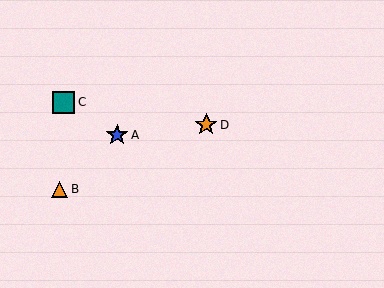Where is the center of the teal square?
The center of the teal square is at (63, 102).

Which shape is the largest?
The orange star (labeled D) is the largest.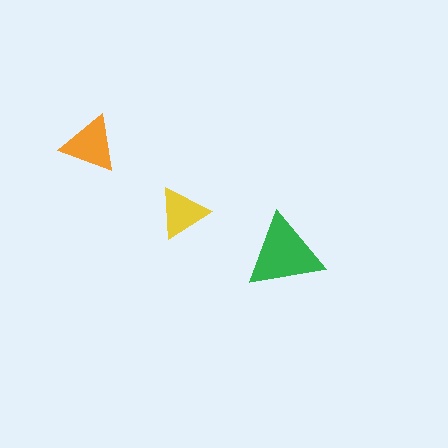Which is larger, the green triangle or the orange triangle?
The green one.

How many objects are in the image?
There are 3 objects in the image.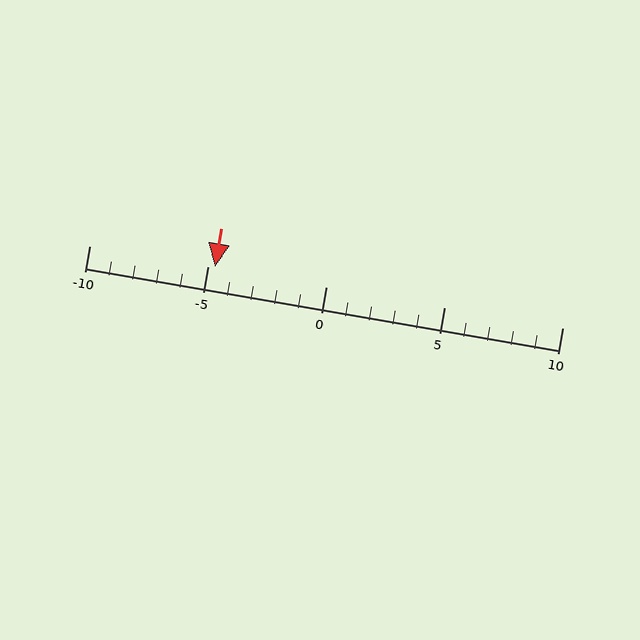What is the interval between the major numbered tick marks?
The major tick marks are spaced 5 units apart.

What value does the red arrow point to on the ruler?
The red arrow points to approximately -5.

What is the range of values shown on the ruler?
The ruler shows values from -10 to 10.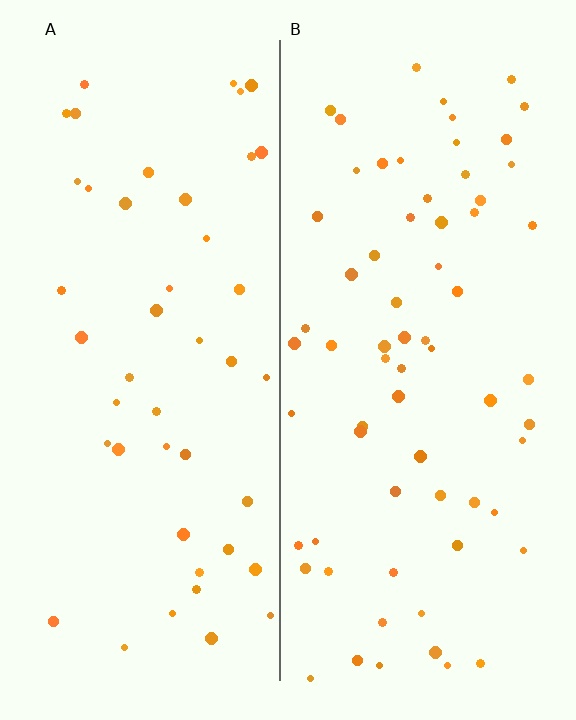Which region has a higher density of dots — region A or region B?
B (the right).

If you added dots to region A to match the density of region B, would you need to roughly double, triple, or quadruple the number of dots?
Approximately double.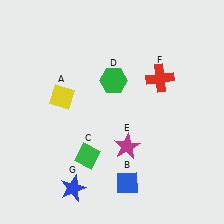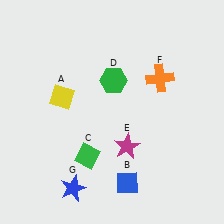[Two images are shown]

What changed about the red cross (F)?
In Image 1, F is red. In Image 2, it changed to orange.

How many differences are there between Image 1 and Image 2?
There is 1 difference between the two images.